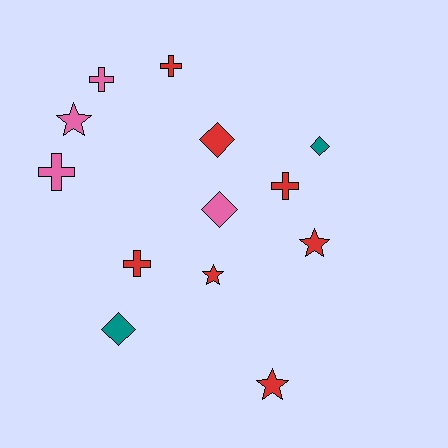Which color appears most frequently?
Red, with 7 objects.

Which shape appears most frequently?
Cross, with 5 objects.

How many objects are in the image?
There are 13 objects.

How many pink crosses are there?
There are 2 pink crosses.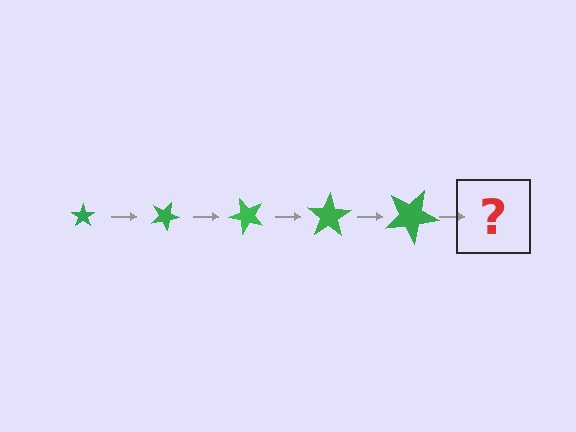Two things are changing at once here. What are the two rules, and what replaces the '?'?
The two rules are that the star grows larger each step and it rotates 25 degrees each step. The '?' should be a star, larger than the previous one and rotated 125 degrees from the start.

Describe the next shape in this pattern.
It should be a star, larger than the previous one and rotated 125 degrees from the start.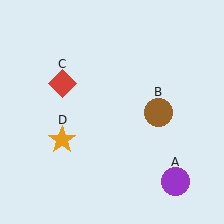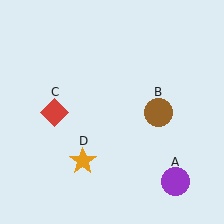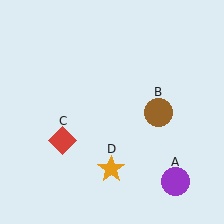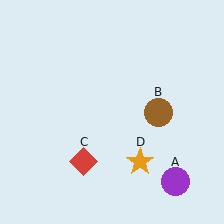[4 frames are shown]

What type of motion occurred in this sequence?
The red diamond (object C), orange star (object D) rotated counterclockwise around the center of the scene.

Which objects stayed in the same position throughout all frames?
Purple circle (object A) and brown circle (object B) remained stationary.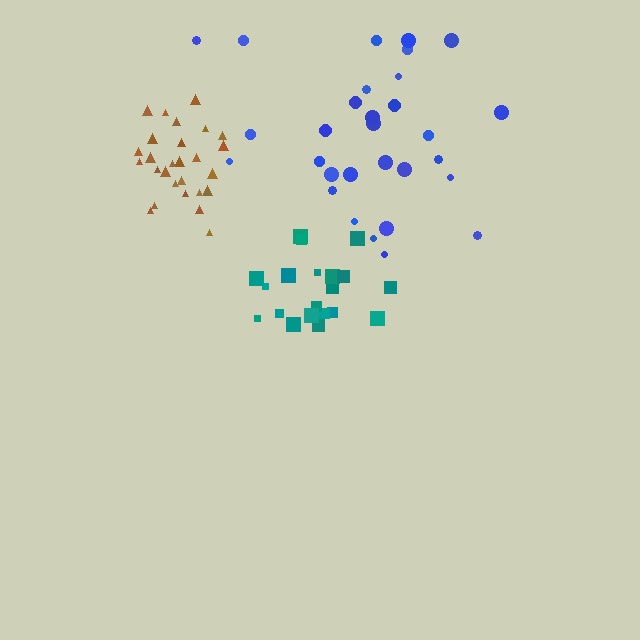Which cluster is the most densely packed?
Brown.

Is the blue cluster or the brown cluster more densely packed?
Brown.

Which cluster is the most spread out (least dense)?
Blue.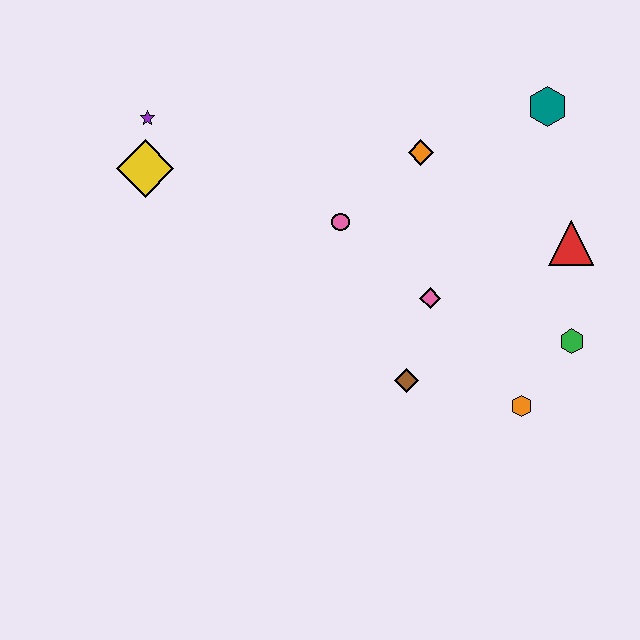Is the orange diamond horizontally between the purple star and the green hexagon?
Yes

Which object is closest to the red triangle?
The green hexagon is closest to the red triangle.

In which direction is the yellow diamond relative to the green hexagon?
The yellow diamond is to the left of the green hexagon.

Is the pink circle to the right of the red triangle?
No